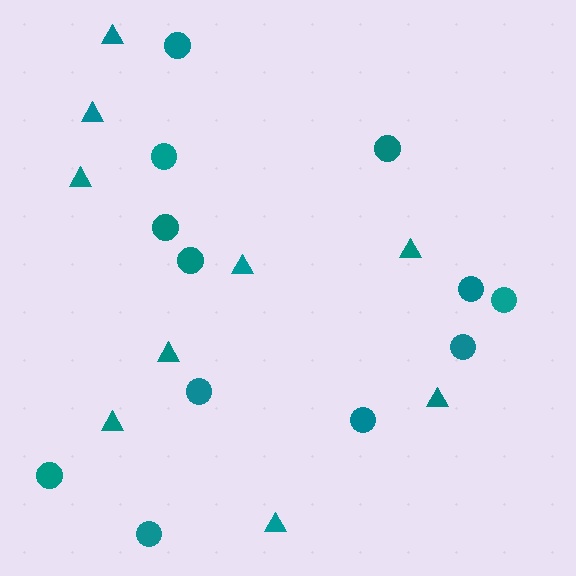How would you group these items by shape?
There are 2 groups: one group of triangles (9) and one group of circles (12).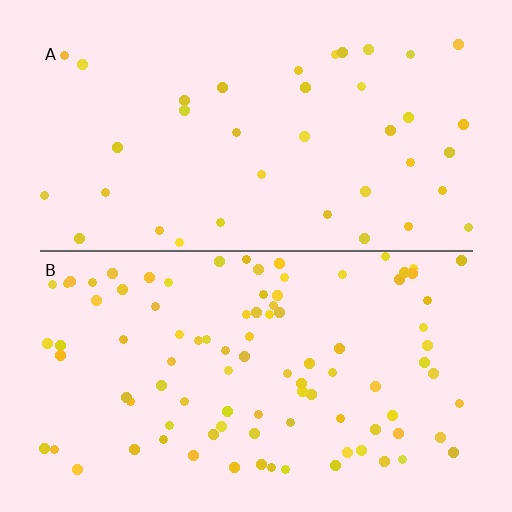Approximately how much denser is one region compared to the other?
Approximately 2.4× — region B over region A.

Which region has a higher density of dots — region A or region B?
B (the bottom).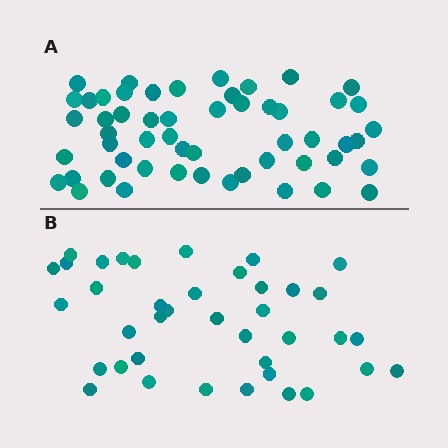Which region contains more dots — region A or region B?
Region A (the top region) has more dots.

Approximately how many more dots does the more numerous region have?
Region A has approximately 15 more dots than region B.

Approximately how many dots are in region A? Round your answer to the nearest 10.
About 50 dots. (The exact count is 54, which rounds to 50.)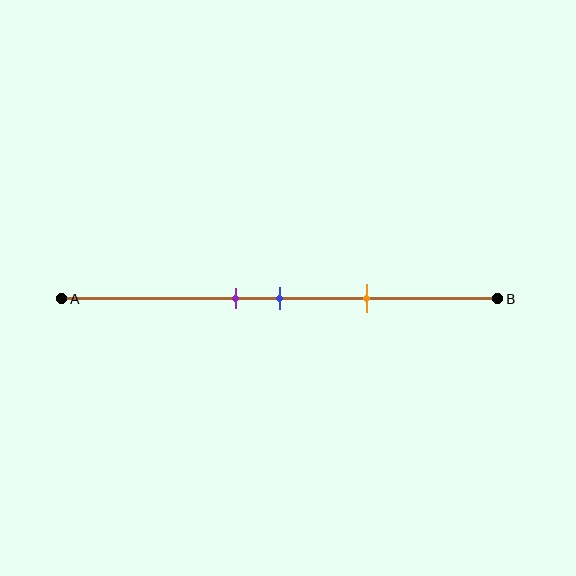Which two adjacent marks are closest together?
The purple and blue marks are the closest adjacent pair.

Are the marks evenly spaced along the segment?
Yes, the marks are approximately evenly spaced.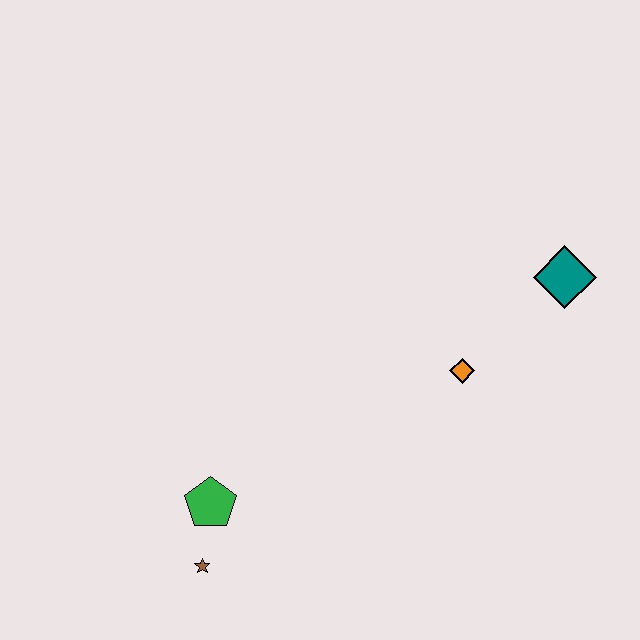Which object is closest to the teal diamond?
The orange diamond is closest to the teal diamond.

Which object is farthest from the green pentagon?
The teal diamond is farthest from the green pentagon.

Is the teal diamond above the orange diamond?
Yes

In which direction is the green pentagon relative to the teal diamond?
The green pentagon is to the left of the teal diamond.